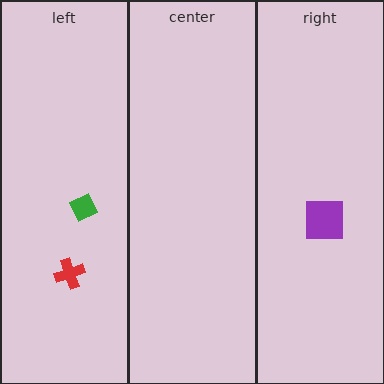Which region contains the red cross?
The left region.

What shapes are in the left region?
The red cross, the green diamond.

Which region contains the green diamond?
The left region.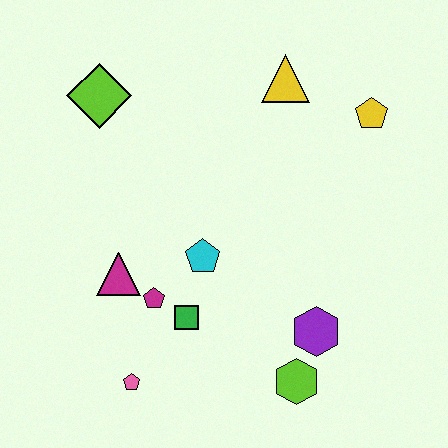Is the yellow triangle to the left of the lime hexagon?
Yes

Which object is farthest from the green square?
The yellow pentagon is farthest from the green square.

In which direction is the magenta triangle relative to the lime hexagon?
The magenta triangle is to the left of the lime hexagon.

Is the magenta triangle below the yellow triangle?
Yes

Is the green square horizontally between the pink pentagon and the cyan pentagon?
Yes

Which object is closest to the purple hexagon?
The lime hexagon is closest to the purple hexagon.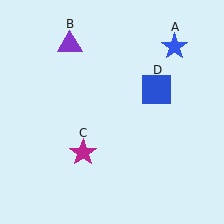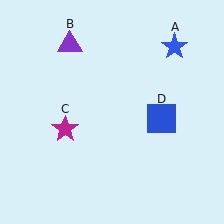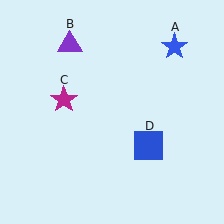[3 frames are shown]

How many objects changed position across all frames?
2 objects changed position: magenta star (object C), blue square (object D).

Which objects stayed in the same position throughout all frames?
Blue star (object A) and purple triangle (object B) remained stationary.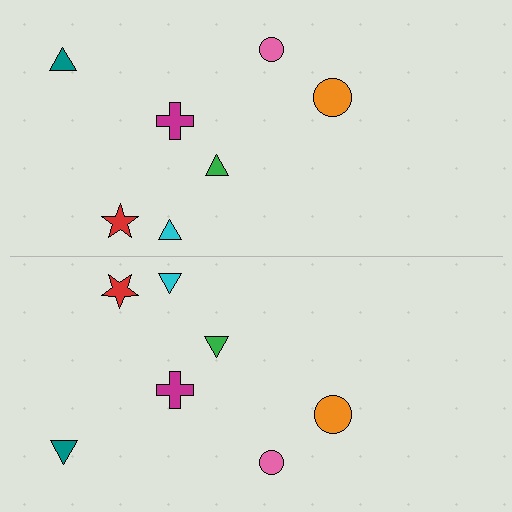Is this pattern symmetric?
Yes, this pattern has bilateral (reflection) symmetry.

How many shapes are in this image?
There are 14 shapes in this image.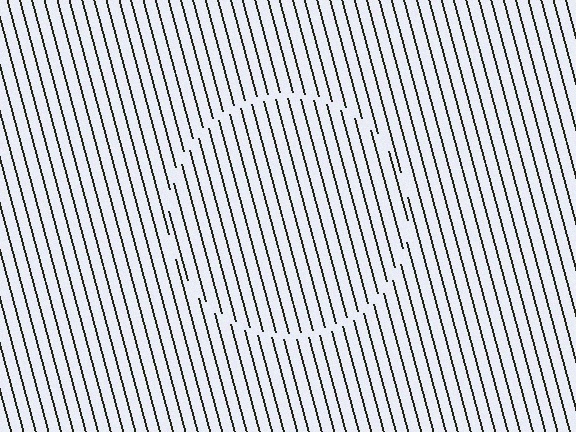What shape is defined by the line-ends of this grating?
An illusory circle. The interior of the shape contains the same grating, shifted by half a period — the contour is defined by the phase discontinuity where line-ends from the inner and outer gratings abut.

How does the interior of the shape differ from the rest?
The interior of the shape contains the same grating, shifted by half a period — the contour is defined by the phase discontinuity where line-ends from the inner and outer gratings abut.